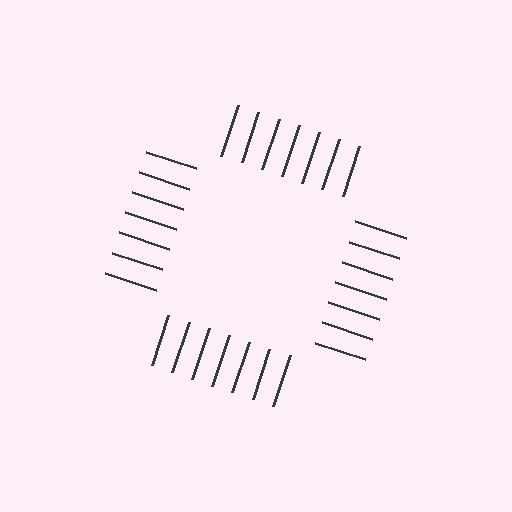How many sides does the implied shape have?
4 sides — the line-ends trace a square.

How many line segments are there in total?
28 — 7 along each of the 4 edges.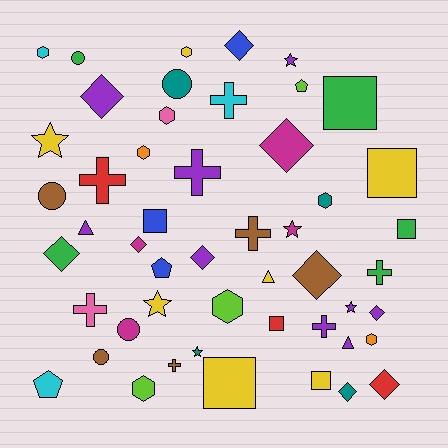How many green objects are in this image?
There are 5 green objects.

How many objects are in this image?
There are 50 objects.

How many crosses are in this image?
There are 8 crosses.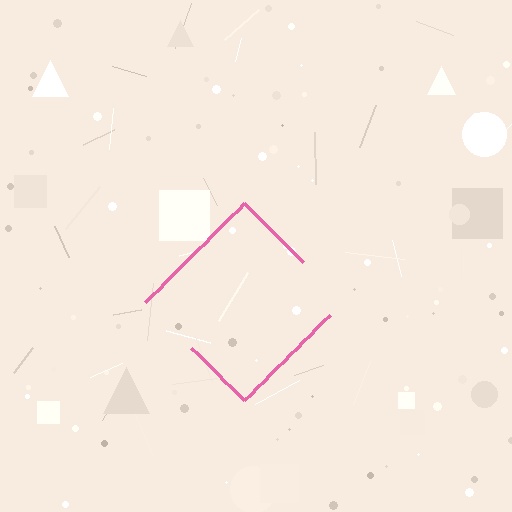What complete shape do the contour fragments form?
The contour fragments form a diamond.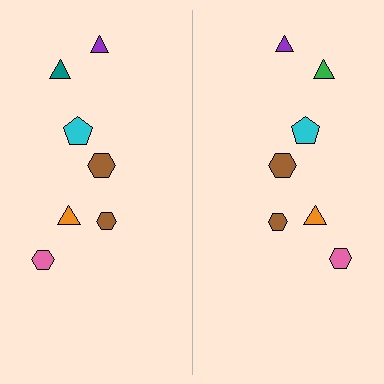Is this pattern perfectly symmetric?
No, the pattern is not perfectly symmetric. The green triangle on the right side breaks the symmetry — its mirror counterpart is teal.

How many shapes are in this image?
There are 14 shapes in this image.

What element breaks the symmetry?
The green triangle on the right side breaks the symmetry — its mirror counterpart is teal.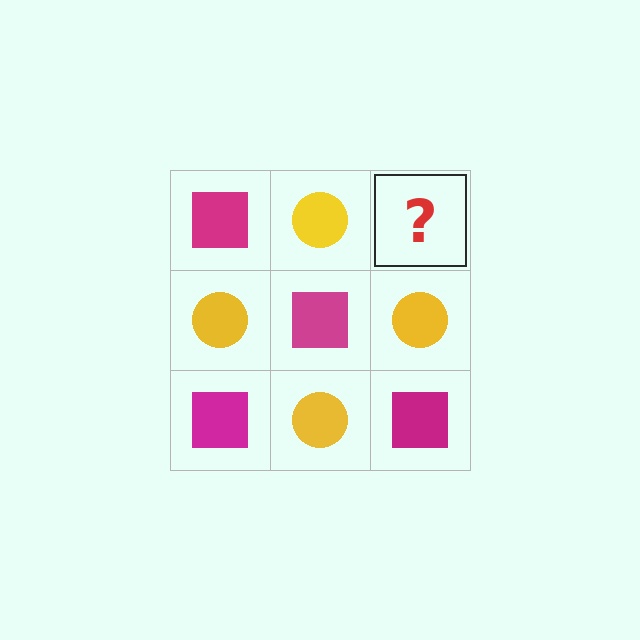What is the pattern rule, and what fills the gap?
The rule is that it alternates magenta square and yellow circle in a checkerboard pattern. The gap should be filled with a magenta square.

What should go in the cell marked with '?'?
The missing cell should contain a magenta square.